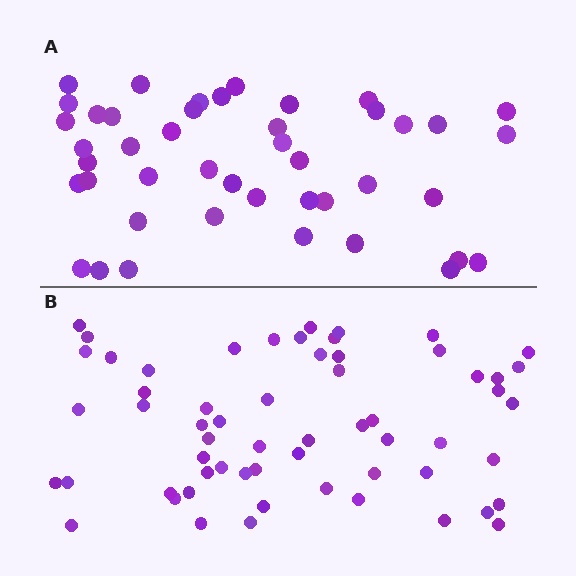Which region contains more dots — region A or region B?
Region B (the bottom region) has more dots.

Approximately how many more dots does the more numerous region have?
Region B has approximately 15 more dots than region A.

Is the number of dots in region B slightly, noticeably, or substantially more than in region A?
Region B has noticeably more, but not dramatically so. The ratio is roughly 1.4 to 1.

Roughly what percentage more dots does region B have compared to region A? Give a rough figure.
About 35% more.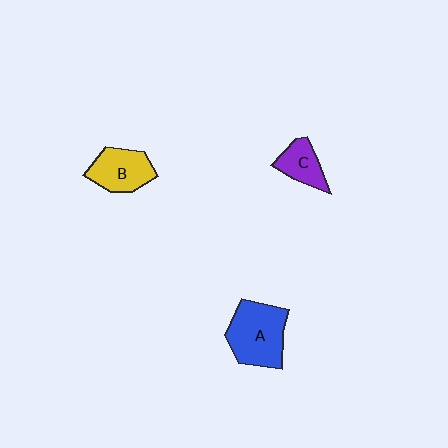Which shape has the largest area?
Shape A (blue).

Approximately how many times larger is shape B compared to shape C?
Approximately 1.4 times.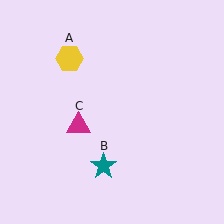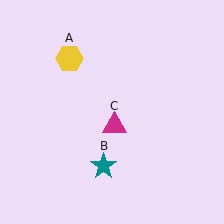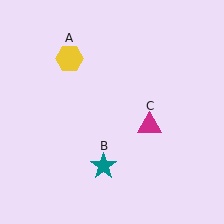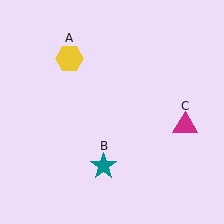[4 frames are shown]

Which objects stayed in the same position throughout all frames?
Yellow hexagon (object A) and teal star (object B) remained stationary.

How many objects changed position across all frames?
1 object changed position: magenta triangle (object C).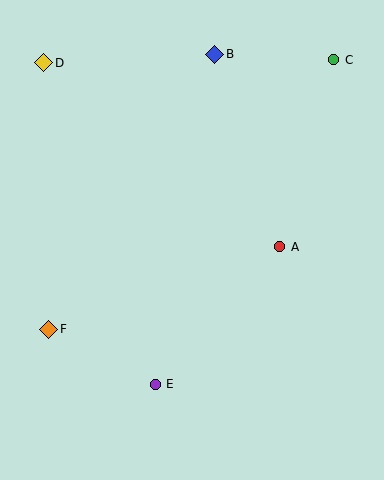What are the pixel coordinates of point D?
Point D is at (44, 63).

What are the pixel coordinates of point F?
Point F is at (49, 329).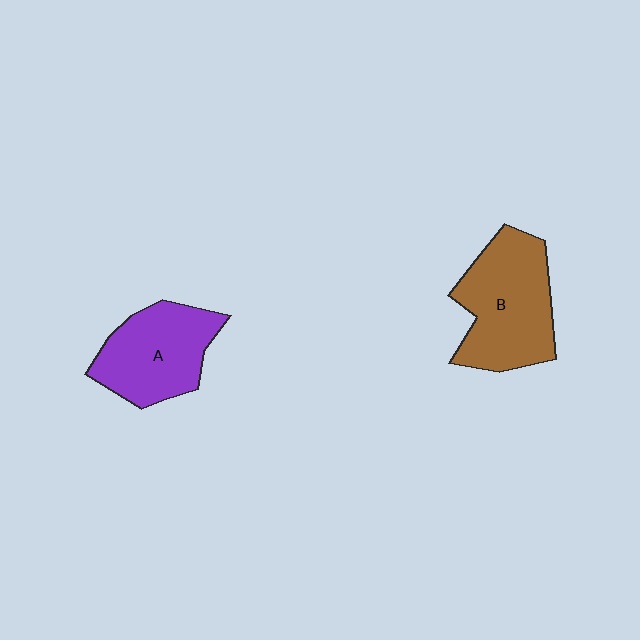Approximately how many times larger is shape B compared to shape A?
Approximately 1.2 times.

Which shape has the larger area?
Shape B (brown).